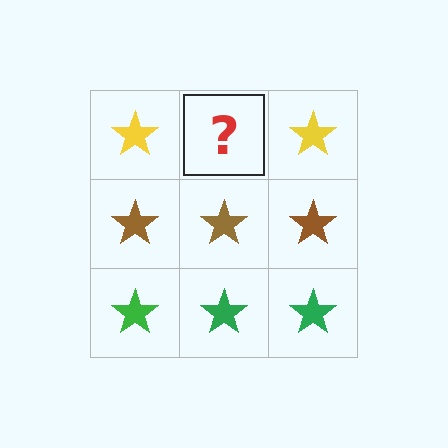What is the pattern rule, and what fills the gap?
The rule is that each row has a consistent color. The gap should be filled with a yellow star.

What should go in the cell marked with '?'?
The missing cell should contain a yellow star.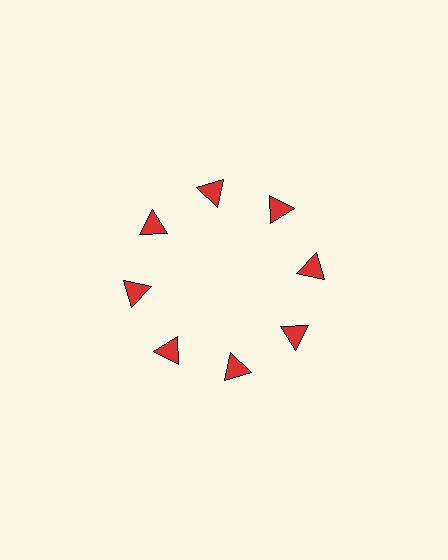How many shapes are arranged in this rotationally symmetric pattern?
There are 8 shapes, arranged in 8 groups of 1.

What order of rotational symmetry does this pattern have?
This pattern has 8-fold rotational symmetry.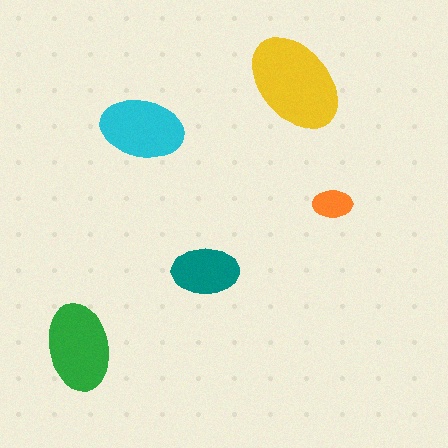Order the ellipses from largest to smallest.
the yellow one, the green one, the cyan one, the teal one, the orange one.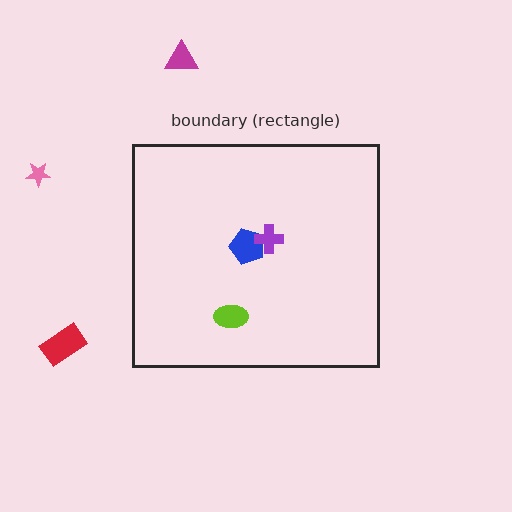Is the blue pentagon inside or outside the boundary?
Inside.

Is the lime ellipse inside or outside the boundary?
Inside.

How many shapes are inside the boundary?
3 inside, 3 outside.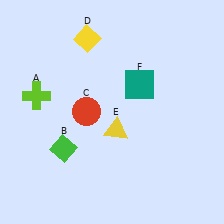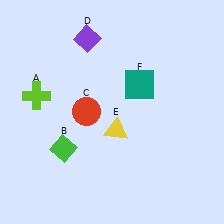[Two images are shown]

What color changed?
The diamond (D) changed from yellow in Image 1 to purple in Image 2.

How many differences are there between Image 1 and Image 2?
There is 1 difference between the two images.